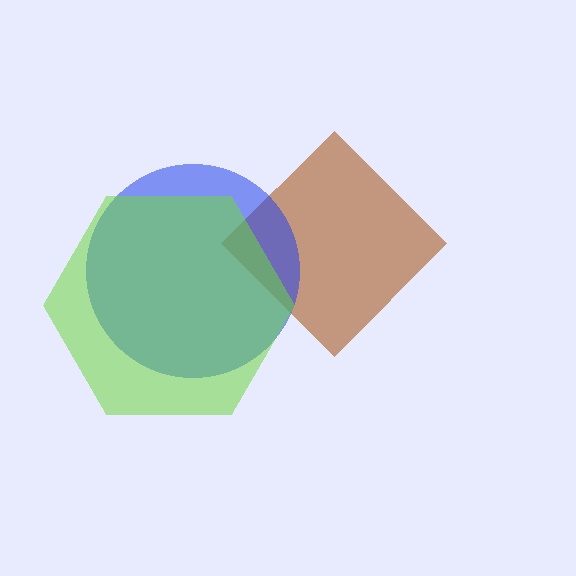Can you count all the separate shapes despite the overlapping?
Yes, there are 3 separate shapes.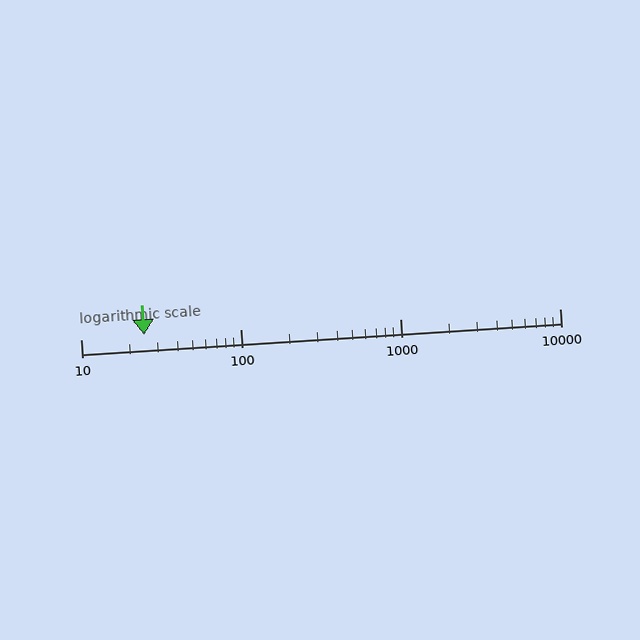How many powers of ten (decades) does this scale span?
The scale spans 3 decades, from 10 to 10000.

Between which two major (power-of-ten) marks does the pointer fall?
The pointer is between 10 and 100.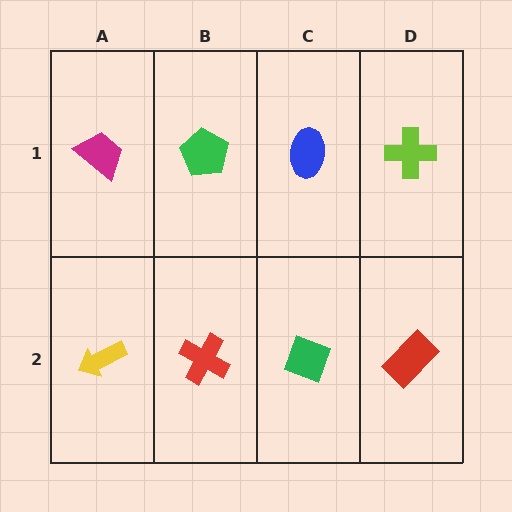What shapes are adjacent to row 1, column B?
A red cross (row 2, column B), a magenta trapezoid (row 1, column A), a blue ellipse (row 1, column C).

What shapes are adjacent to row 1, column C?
A green diamond (row 2, column C), a green pentagon (row 1, column B), a lime cross (row 1, column D).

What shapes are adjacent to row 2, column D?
A lime cross (row 1, column D), a green diamond (row 2, column C).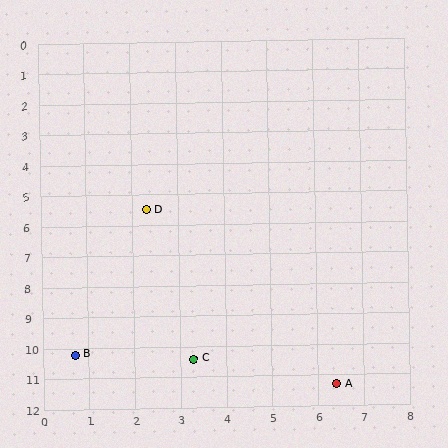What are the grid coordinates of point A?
Point A is at approximately (6.4, 11.3).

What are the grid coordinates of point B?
Point B is at approximately (0.7, 10.2).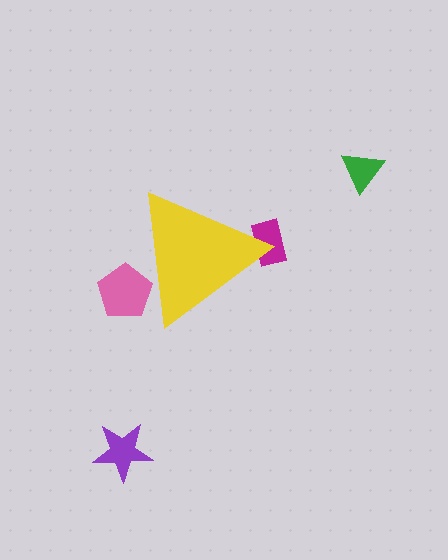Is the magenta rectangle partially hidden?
Yes, the magenta rectangle is partially hidden behind the yellow triangle.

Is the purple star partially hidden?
No, the purple star is fully visible.